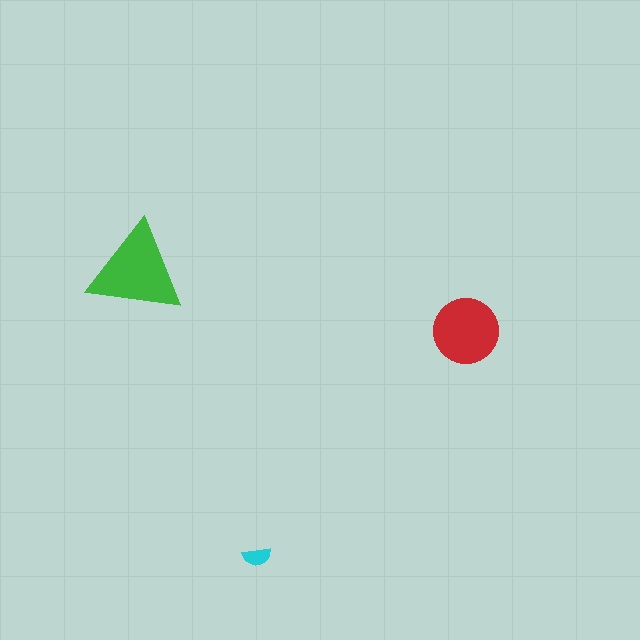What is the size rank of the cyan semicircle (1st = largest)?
3rd.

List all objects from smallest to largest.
The cyan semicircle, the red circle, the green triangle.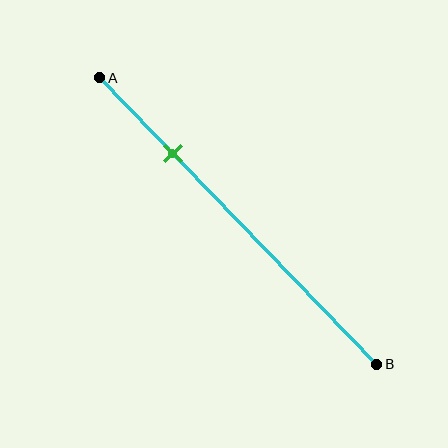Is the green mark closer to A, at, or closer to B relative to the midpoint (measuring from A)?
The green mark is closer to point A than the midpoint of segment AB.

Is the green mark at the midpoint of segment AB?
No, the mark is at about 25% from A, not at the 50% midpoint.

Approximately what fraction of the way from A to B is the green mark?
The green mark is approximately 25% of the way from A to B.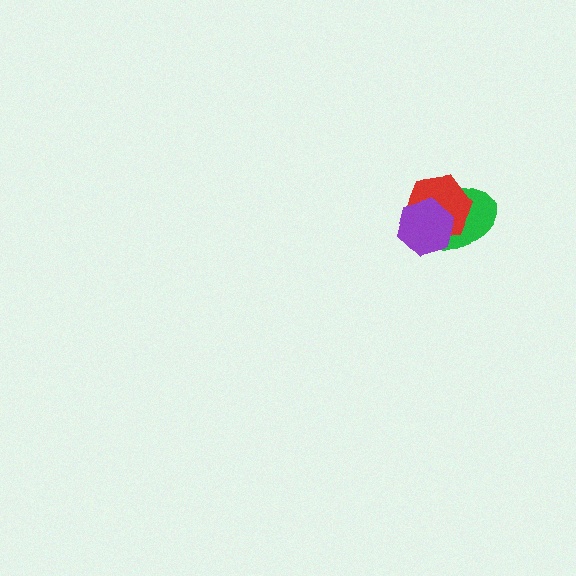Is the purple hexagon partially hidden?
No, no other shape covers it.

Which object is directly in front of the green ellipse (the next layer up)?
The red hexagon is directly in front of the green ellipse.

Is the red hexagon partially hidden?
Yes, it is partially covered by another shape.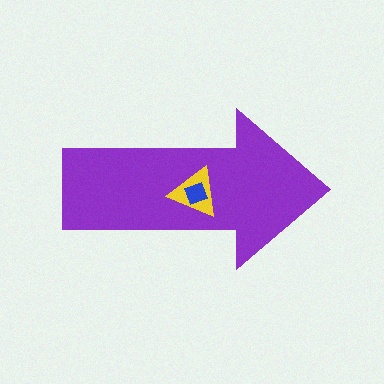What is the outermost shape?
The purple arrow.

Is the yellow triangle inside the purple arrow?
Yes.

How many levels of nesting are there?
3.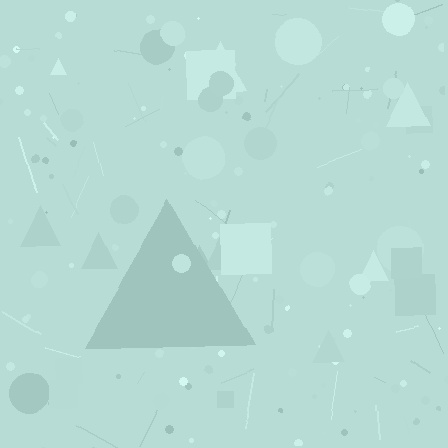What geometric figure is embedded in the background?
A triangle is embedded in the background.